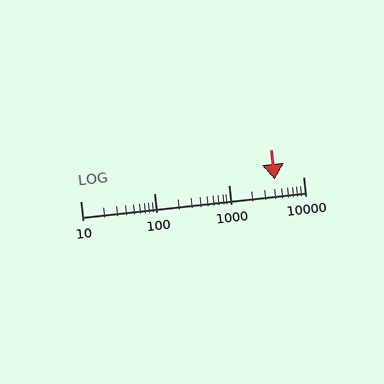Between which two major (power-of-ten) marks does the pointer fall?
The pointer is between 1000 and 10000.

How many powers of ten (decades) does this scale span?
The scale spans 3 decades, from 10 to 10000.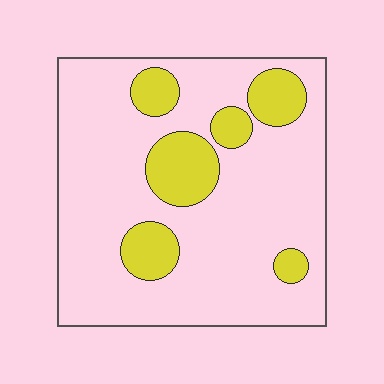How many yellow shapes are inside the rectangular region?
6.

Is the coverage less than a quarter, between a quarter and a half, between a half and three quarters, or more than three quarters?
Less than a quarter.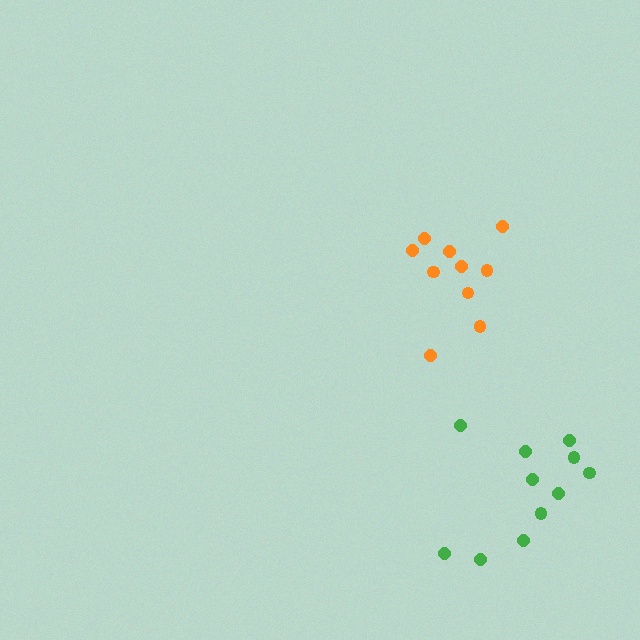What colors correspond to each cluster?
The clusters are colored: orange, green.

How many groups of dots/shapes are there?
There are 2 groups.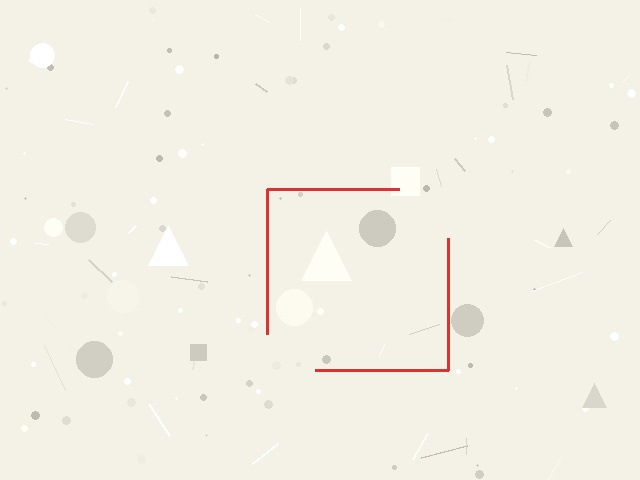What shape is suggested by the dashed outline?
The dashed outline suggests a square.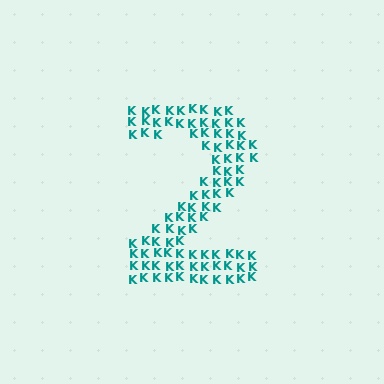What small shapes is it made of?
It is made of small letter K's.